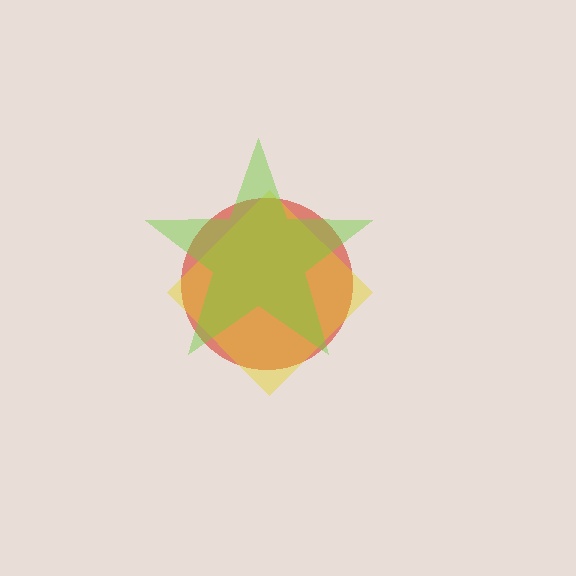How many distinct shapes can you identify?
There are 3 distinct shapes: a red circle, a yellow diamond, a lime star.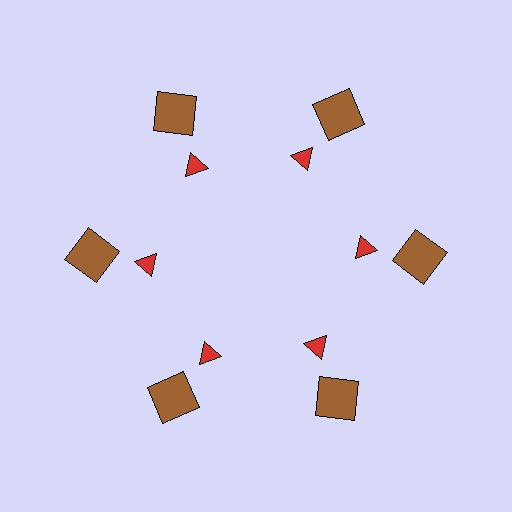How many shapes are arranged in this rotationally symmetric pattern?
There are 12 shapes, arranged in 6 groups of 2.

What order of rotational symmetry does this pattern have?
This pattern has 6-fold rotational symmetry.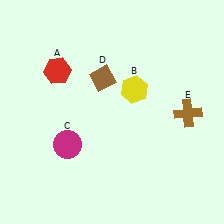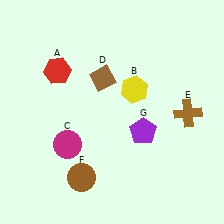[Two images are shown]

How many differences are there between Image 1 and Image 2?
There are 2 differences between the two images.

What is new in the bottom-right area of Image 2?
A purple pentagon (G) was added in the bottom-right area of Image 2.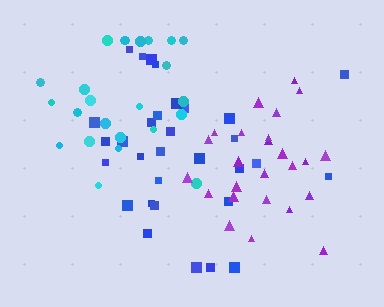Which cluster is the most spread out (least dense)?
Blue.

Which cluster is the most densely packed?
Purple.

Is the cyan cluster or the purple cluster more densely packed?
Purple.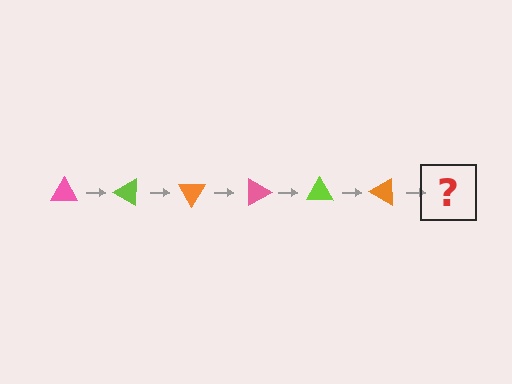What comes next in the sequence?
The next element should be a pink triangle, rotated 180 degrees from the start.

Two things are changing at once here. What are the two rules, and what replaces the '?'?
The two rules are that it rotates 30 degrees each step and the color cycles through pink, lime, and orange. The '?' should be a pink triangle, rotated 180 degrees from the start.